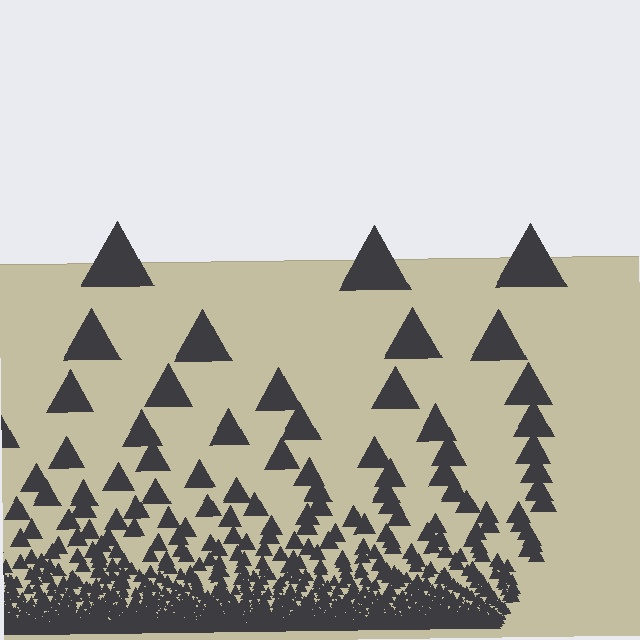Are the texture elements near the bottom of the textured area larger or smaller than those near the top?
Smaller. The gradient is inverted — elements near the bottom are smaller and denser.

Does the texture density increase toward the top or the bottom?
Density increases toward the bottom.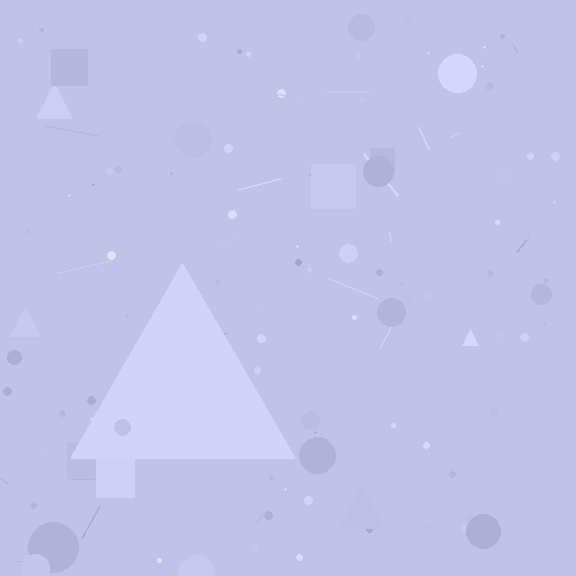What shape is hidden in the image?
A triangle is hidden in the image.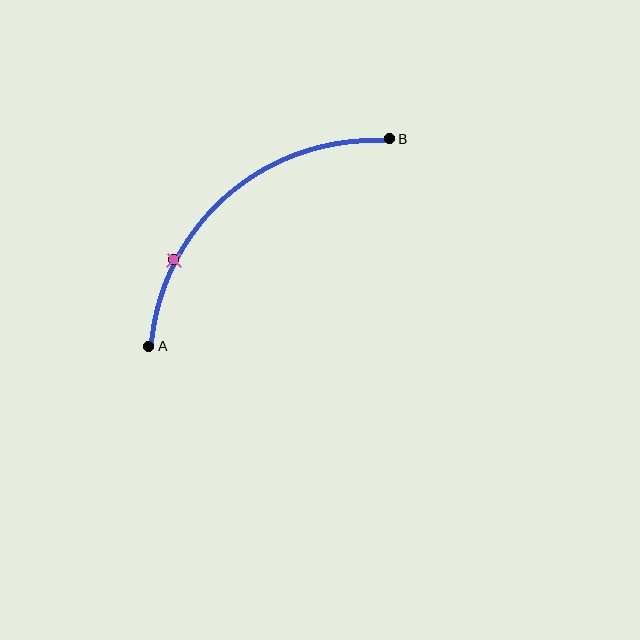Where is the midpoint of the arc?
The arc midpoint is the point on the curve farthest from the straight line joining A and B. It sits above and to the left of that line.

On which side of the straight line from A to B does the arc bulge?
The arc bulges above and to the left of the straight line connecting A and B.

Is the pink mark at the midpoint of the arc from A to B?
No. The pink mark lies on the arc but is closer to endpoint A. The arc midpoint would be at the point on the curve equidistant along the arc from both A and B.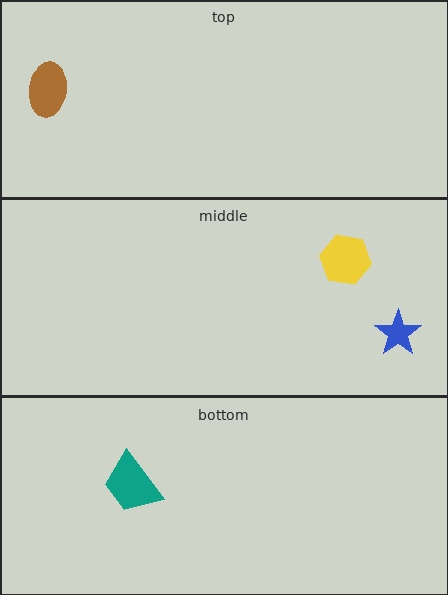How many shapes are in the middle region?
2.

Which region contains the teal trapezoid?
The bottom region.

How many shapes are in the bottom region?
1.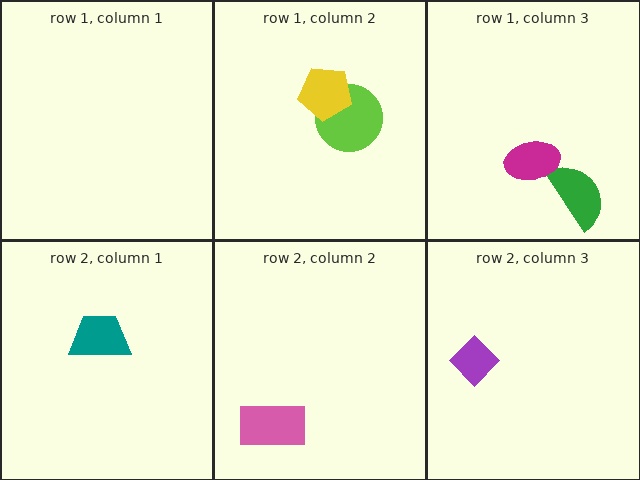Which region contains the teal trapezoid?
The row 2, column 1 region.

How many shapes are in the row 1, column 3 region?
2.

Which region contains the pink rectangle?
The row 2, column 2 region.